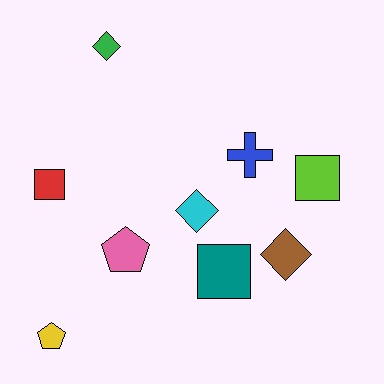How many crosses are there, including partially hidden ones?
There is 1 cross.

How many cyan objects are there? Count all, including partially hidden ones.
There is 1 cyan object.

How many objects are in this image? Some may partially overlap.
There are 9 objects.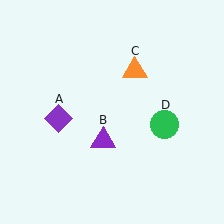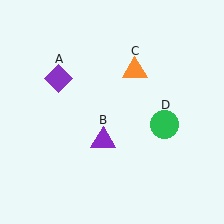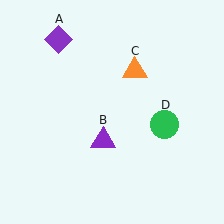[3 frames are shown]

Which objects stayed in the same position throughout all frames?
Purple triangle (object B) and orange triangle (object C) and green circle (object D) remained stationary.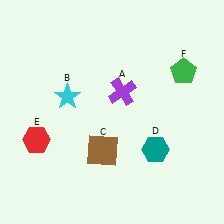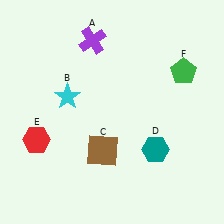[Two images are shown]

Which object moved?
The purple cross (A) moved up.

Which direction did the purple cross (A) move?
The purple cross (A) moved up.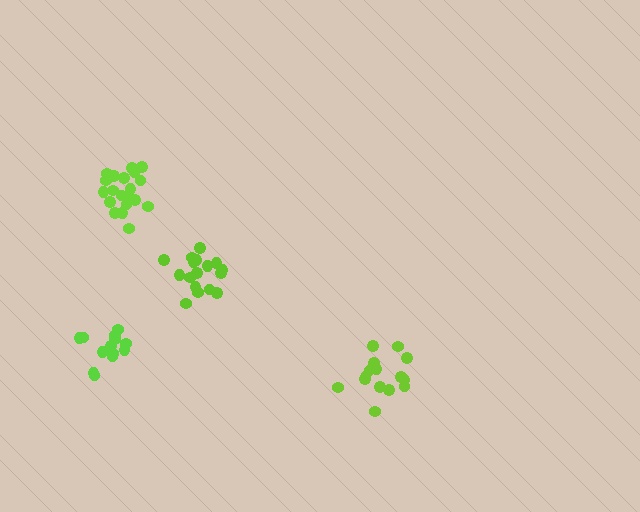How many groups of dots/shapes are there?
There are 4 groups.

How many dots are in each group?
Group 1: 15 dots, Group 2: 17 dots, Group 3: 20 dots, Group 4: 15 dots (67 total).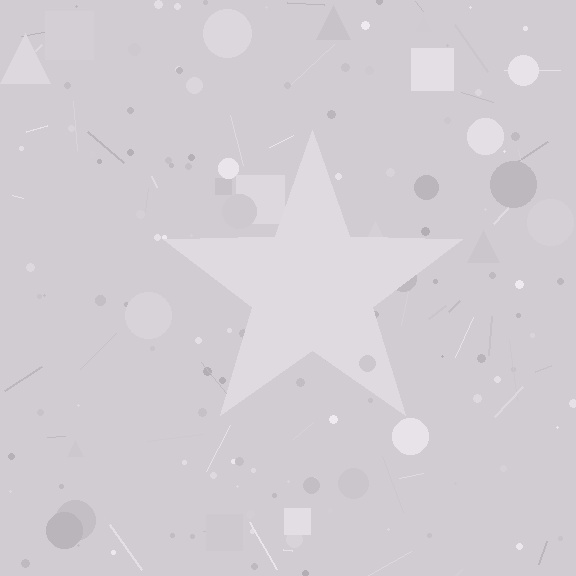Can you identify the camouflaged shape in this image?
The camouflaged shape is a star.